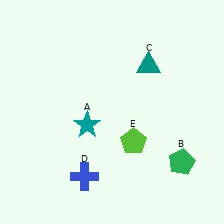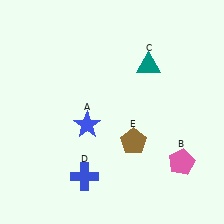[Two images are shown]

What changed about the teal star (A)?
In Image 1, A is teal. In Image 2, it changed to blue.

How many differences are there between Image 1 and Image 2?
There are 3 differences between the two images.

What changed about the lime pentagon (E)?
In Image 1, E is lime. In Image 2, it changed to brown.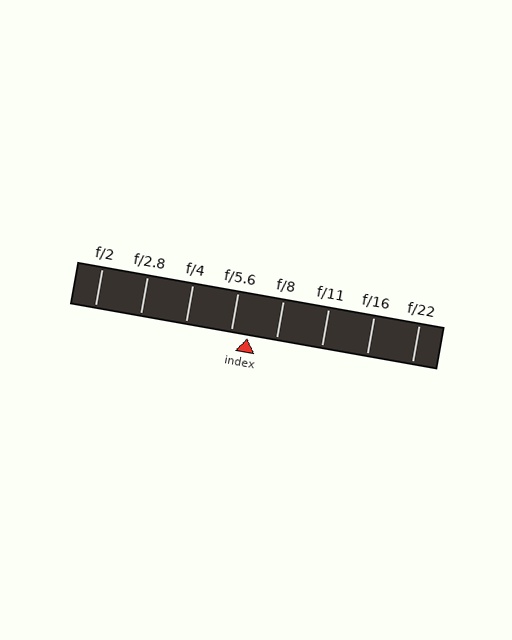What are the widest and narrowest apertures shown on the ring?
The widest aperture shown is f/2 and the narrowest is f/22.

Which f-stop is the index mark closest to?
The index mark is closest to f/5.6.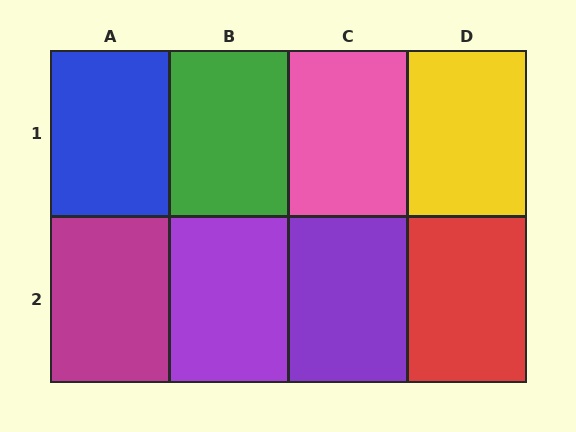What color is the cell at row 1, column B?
Green.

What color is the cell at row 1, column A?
Blue.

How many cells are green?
1 cell is green.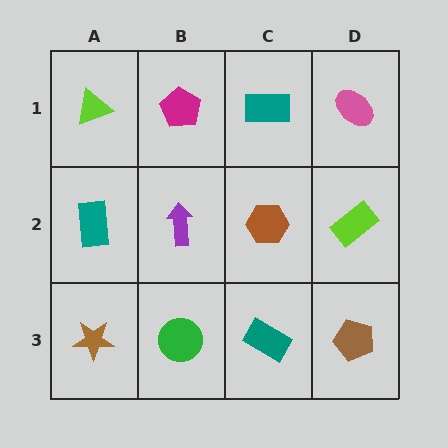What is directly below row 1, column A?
A teal rectangle.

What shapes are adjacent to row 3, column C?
A brown hexagon (row 2, column C), a green circle (row 3, column B), a brown pentagon (row 3, column D).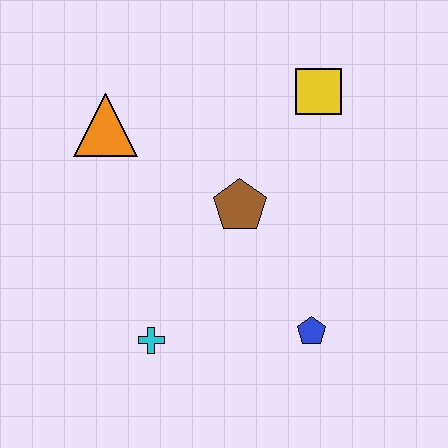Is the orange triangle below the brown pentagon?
No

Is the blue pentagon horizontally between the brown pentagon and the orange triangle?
No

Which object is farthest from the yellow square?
The cyan cross is farthest from the yellow square.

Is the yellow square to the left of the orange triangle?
No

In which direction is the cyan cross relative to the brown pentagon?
The cyan cross is below the brown pentagon.